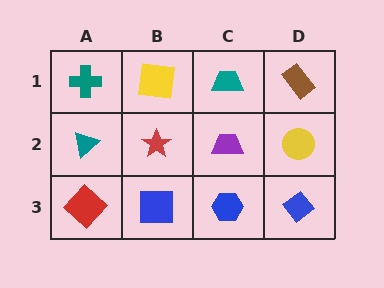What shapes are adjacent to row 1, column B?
A red star (row 2, column B), a teal cross (row 1, column A), a teal trapezoid (row 1, column C).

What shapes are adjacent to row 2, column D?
A brown rectangle (row 1, column D), a blue diamond (row 3, column D), a purple trapezoid (row 2, column C).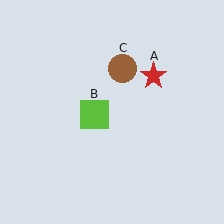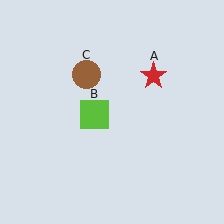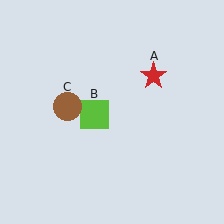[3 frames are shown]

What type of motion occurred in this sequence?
The brown circle (object C) rotated counterclockwise around the center of the scene.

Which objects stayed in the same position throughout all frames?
Red star (object A) and lime square (object B) remained stationary.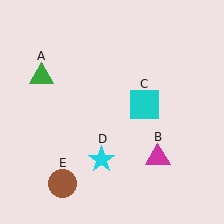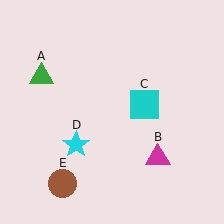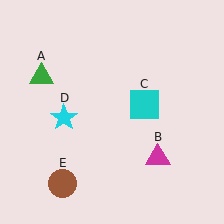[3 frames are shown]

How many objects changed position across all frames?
1 object changed position: cyan star (object D).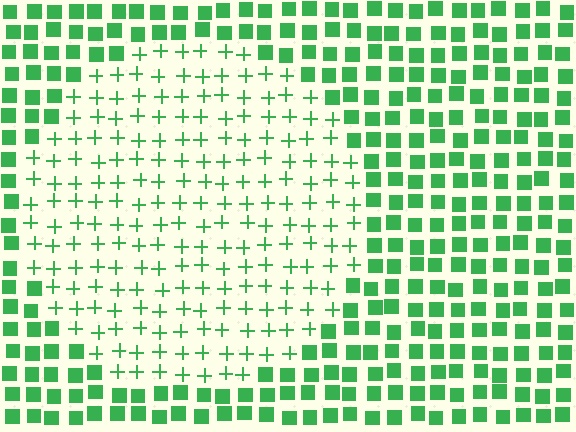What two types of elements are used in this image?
The image uses plus signs inside the circle region and squares outside it.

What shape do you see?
I see a circle.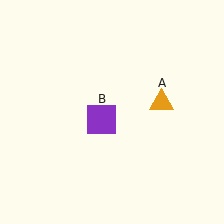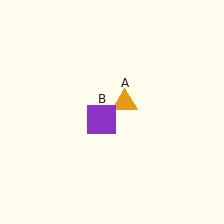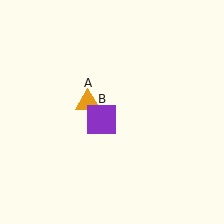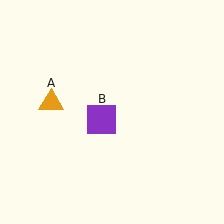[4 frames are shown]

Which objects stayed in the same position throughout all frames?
Purple square (object B) remained stationary.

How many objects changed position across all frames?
1 object changed position: orange triangle (object A).